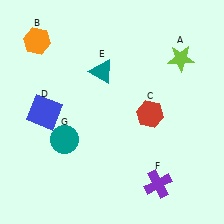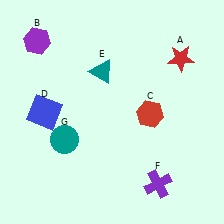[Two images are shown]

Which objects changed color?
A changed from lime to red. B changed from orange to purple.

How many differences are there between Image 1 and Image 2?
There are 2 differences between the two images.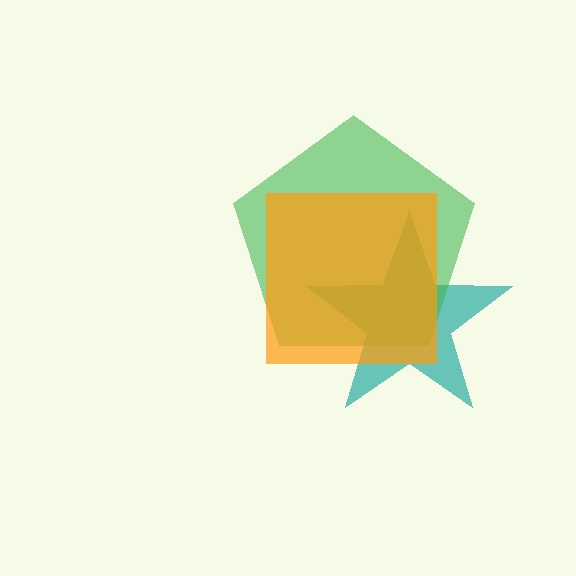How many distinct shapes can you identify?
There are 3 distinct shapes: a teal star, a green pentagon, an orange square.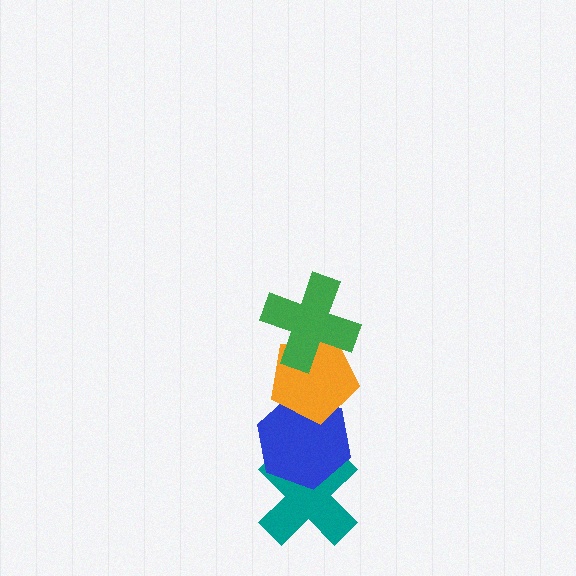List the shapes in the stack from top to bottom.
From top to bottom: the green cross, the orange pentagon, the blue hexagon, the teal cross.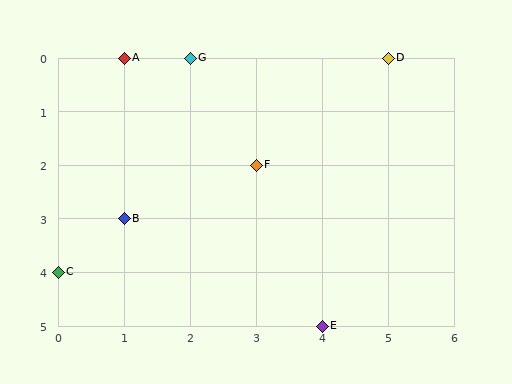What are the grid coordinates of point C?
Point C is at grid coordinates (0, 4).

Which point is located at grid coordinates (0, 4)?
Point C is at (0, 4).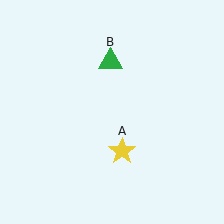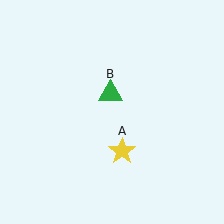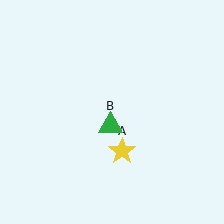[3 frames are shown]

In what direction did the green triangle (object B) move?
The green triangle (object B) moved down.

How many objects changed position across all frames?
1 object changed position: green triangle (object B).